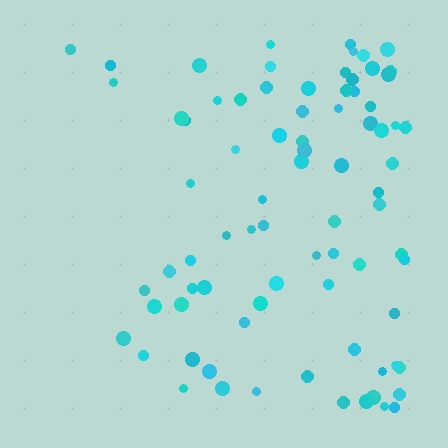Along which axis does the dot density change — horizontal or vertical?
Horizontal.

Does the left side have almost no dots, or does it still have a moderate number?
Still a moderate number, just noticeably fewer than the right.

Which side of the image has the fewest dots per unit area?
The left.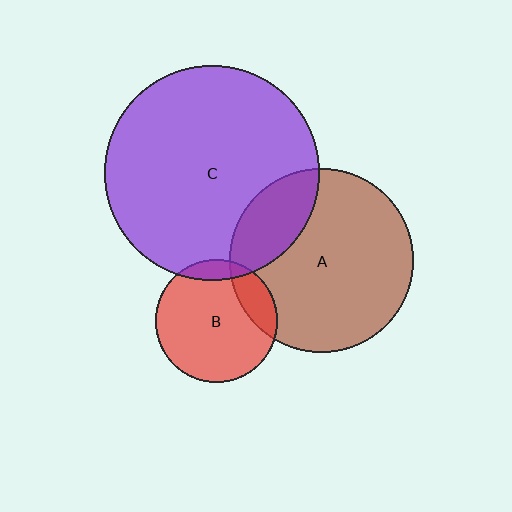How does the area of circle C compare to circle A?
Approximately 1.4 times.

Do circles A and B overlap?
Yes.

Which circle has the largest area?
Circle C (purple).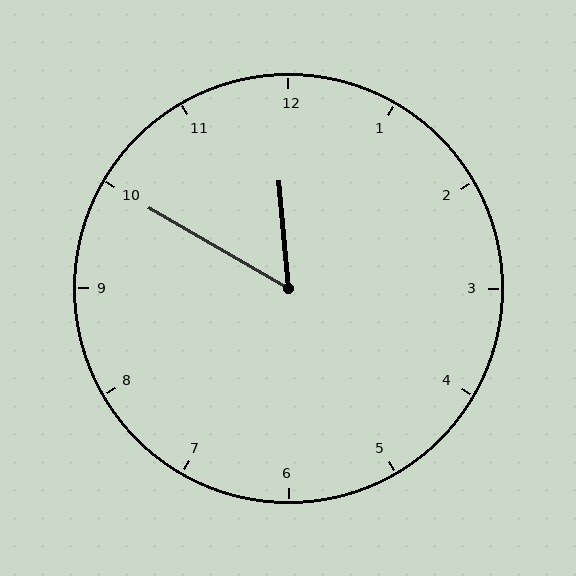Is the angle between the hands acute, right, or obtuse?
It is acute.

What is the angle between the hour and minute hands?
Approximately 55 degrees.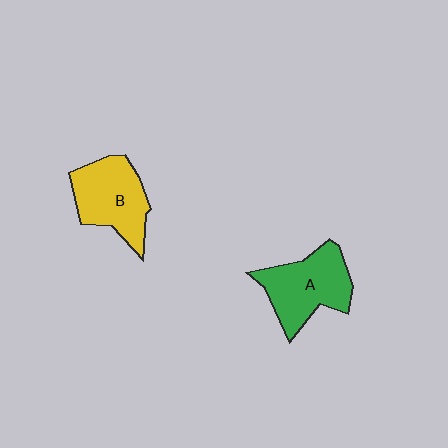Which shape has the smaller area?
Shape B (yellow).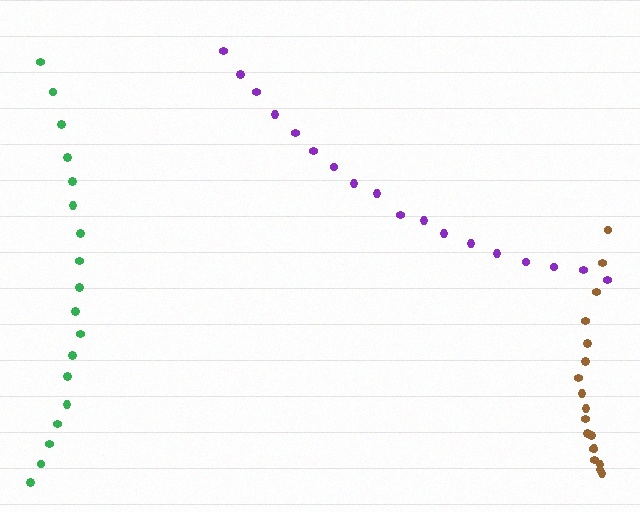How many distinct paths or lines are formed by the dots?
There are 3 distinct paths.